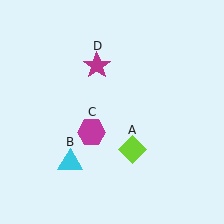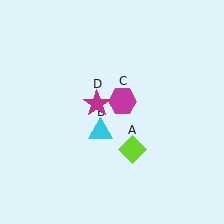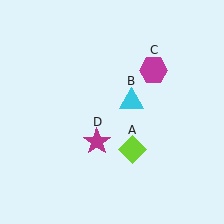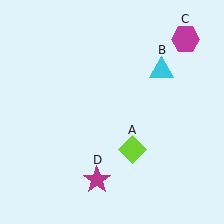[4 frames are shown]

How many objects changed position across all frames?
3 objects changed position: cyan triangle (object B), magenta hexagon (object C), magenta star (object D).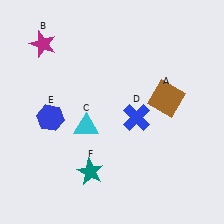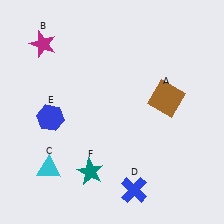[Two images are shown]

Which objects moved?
The objects that moved are: the cyan triangle (C), the blue cross (D).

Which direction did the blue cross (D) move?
The blue cross (D) moved down.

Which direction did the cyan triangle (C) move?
The cyan triangle (C) moved down.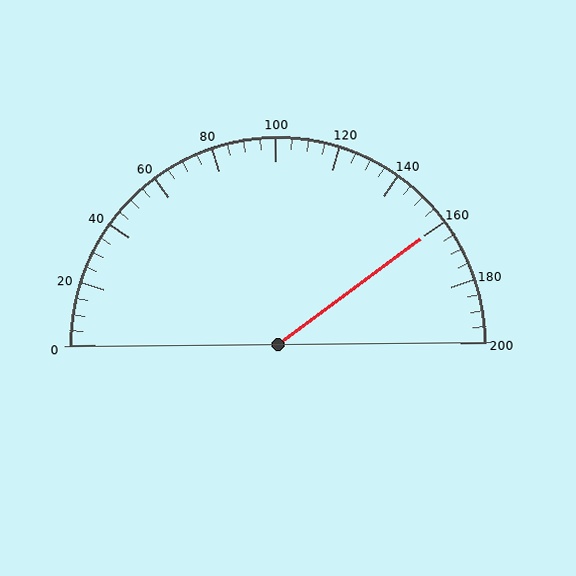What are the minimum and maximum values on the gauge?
The gauge ranges from 0 to 200.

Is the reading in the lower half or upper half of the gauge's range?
The reading is in the upper half of the range (0 to 200).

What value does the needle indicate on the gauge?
The needle indicates approximately 160.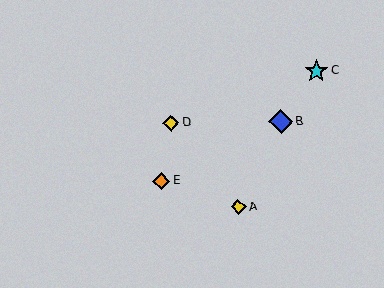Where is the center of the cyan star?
The center of the cyan star is at (316, 71).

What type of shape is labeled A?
Shape A is a yellow diamond.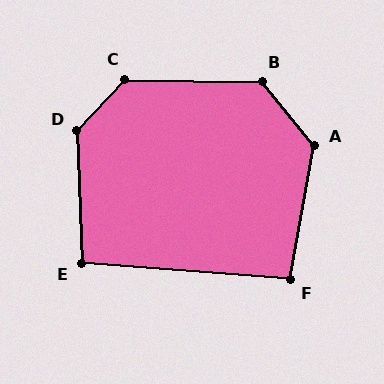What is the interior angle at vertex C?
Approximately 133 degrees (obtuse).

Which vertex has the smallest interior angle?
F, at approximately 96 degrees.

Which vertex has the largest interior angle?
D, at approximately 134 degrees.